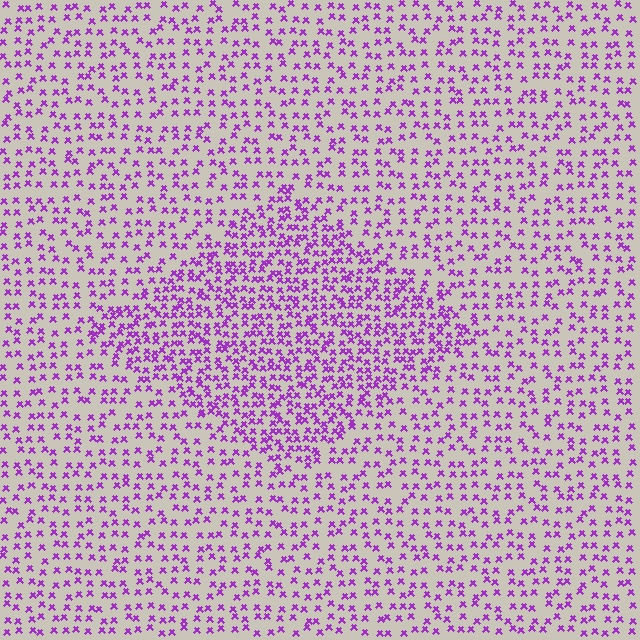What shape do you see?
I see a diamond.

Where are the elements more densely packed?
The elements are more densely packed inside the diamond boundary.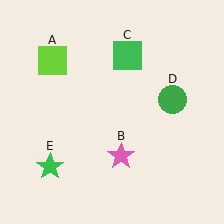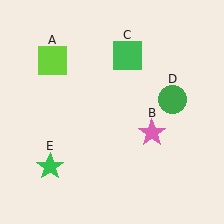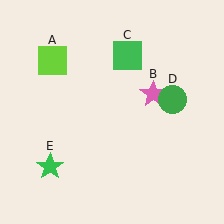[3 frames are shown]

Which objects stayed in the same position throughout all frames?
Lime square (object A) and green square (object C) and green circle (object D) and green star (object E) remained stationary.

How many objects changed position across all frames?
1 object changed position: pink star (object B).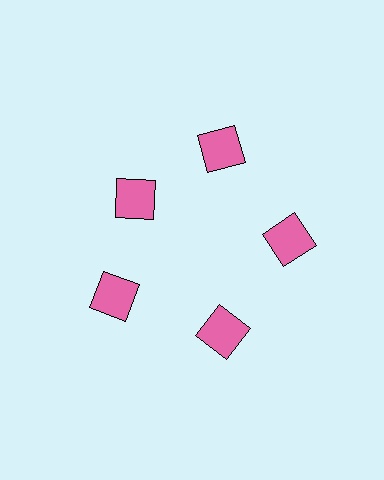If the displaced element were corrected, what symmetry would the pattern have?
It would have 5-fold rotational symmetry — the pattern would map onto itself every 72 degrees.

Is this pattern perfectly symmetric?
No. The 5 pink squares are arranged in a ring, but one element near the 10 o'clock position is pulled inward toward the center, breaking the 5-fold rotational symmetry.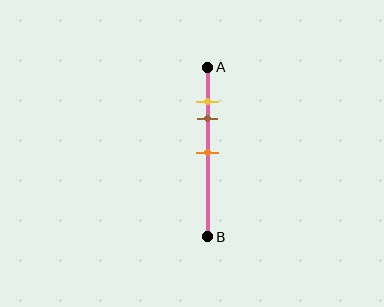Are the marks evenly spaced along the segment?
No, the marks are not evenly spaced.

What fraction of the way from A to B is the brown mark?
The brown mark is approximately 30% (0.3) of the way from A to B.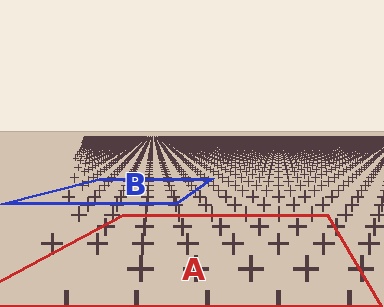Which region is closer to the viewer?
Region A is closer. The texture elements there are larger and more spread out.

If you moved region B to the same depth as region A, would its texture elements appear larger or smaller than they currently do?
They would appear larger. At a closer depth, the same texture elements are projected at a bigger on-screen size.